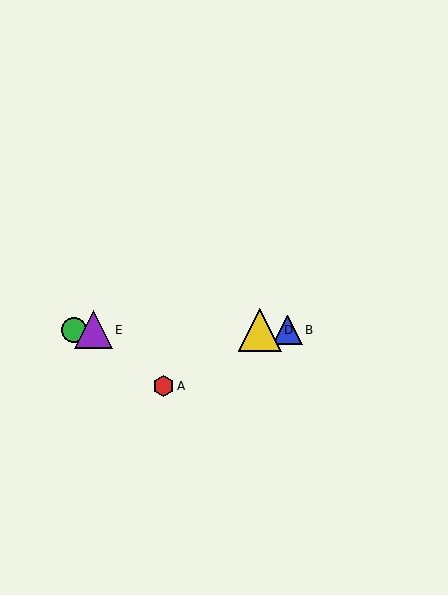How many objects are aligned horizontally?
4 objects (B, C, D, E) are aligned horizontally.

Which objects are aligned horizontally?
Objects B, C, D, E are aligned horizontally.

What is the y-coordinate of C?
Object C is at y≈330.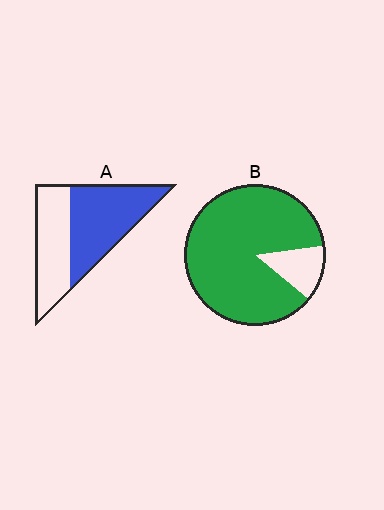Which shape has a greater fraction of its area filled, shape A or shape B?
Shape B.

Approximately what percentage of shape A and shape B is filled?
A is approximately 55% and B is approximately 85%.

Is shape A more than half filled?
Yes.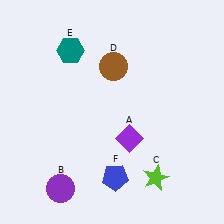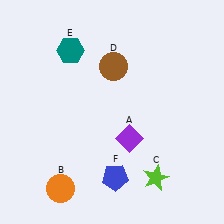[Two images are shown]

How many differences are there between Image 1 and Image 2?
There is 1 difference between the two images.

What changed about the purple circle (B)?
In Image 1, B is purple. In Image 2, it changed to orange.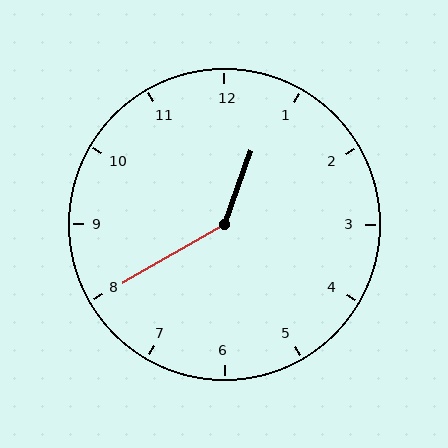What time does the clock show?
12:40.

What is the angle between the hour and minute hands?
Approximately 140 degrees.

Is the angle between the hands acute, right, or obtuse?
It is obtuse.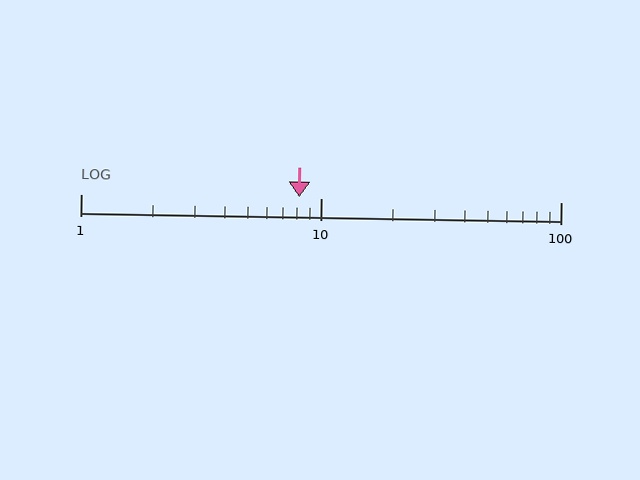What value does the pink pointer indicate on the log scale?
The pointer indicates approximately 8.1.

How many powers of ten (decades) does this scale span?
The scale spans 2 decades, from 1 to 100.